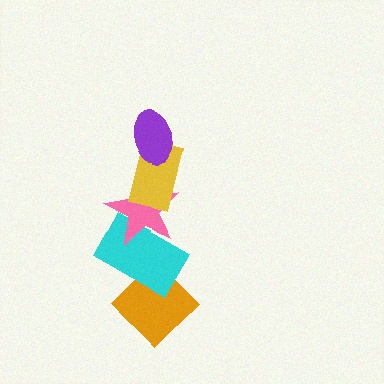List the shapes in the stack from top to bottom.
From top to bottom: the purple ellipse, the yellow rectangle, the pink star, the cyan rectangle, the orange diamond.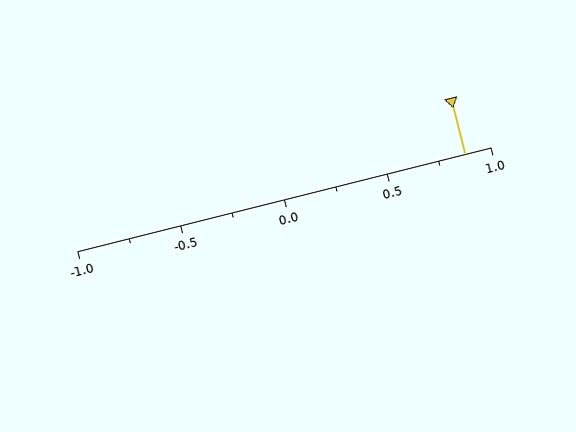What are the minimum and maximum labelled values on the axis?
The axis runs from -1.0 to 1.0.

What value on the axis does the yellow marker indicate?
The marker indicates approximately 0.88.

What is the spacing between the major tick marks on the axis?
The major ticks are spaced 0.5 apart.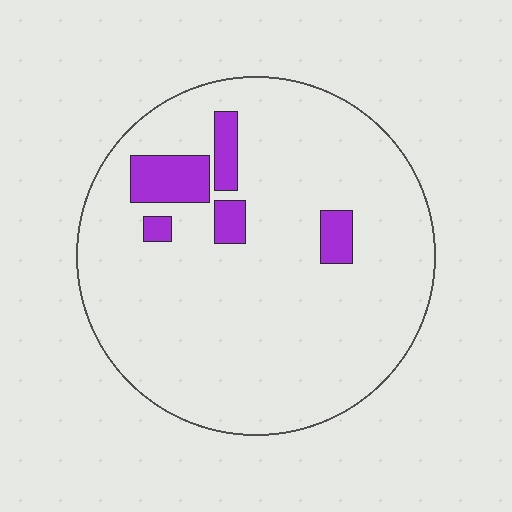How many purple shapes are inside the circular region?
5.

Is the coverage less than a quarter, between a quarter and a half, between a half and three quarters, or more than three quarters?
Less than a quarter.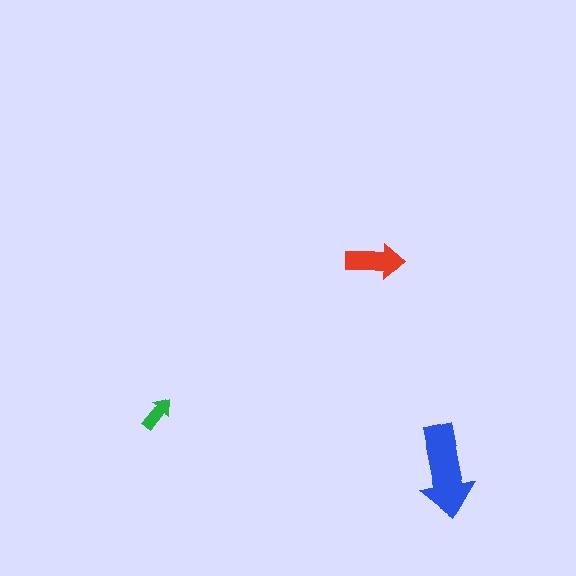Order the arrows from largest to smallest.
the blue one, the red one, the green one.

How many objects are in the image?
There are 3 objects in the image.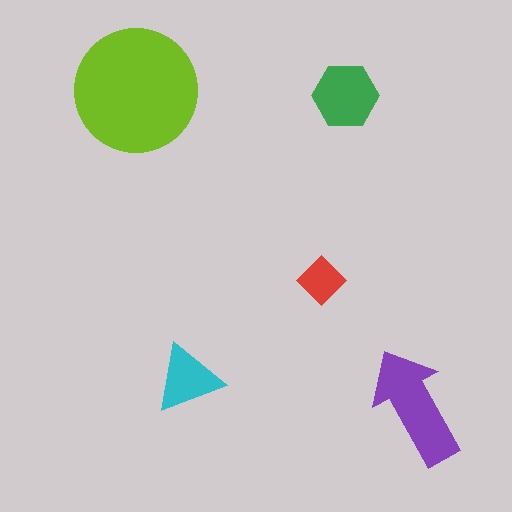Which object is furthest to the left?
The lime circle is leftmost.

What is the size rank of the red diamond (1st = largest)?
5th.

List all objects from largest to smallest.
The lime circle, the purple arrow, the green hexagon, the cyan triangle, the red diamond.